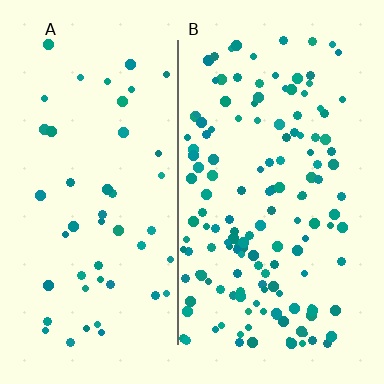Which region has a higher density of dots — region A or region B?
B (the right).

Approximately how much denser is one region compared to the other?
Approximately 3.0× — region B over region A.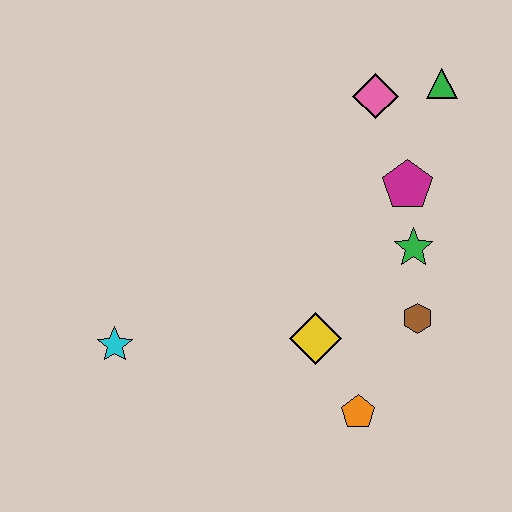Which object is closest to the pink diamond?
The green triangle is closest to the pink diamond.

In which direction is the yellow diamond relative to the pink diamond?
The yellow diamond is below the pink diamond.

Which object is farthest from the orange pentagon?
The green triangle is farthest from the orange pentagon.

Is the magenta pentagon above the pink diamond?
No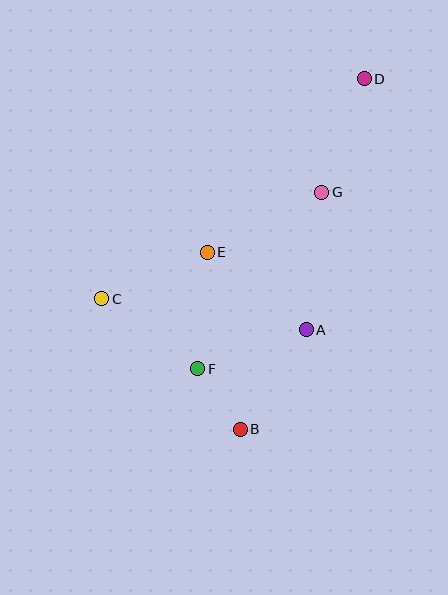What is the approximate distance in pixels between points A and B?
The distance between A and B is approximately 119 pixels.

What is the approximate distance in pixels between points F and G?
The distance between F and G is approximately 216 pixels.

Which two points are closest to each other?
Points B and F are closest to each other.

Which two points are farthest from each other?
Points B and D are farthest from each other.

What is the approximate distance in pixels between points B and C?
The distance between B and C is approximately 190 pixels.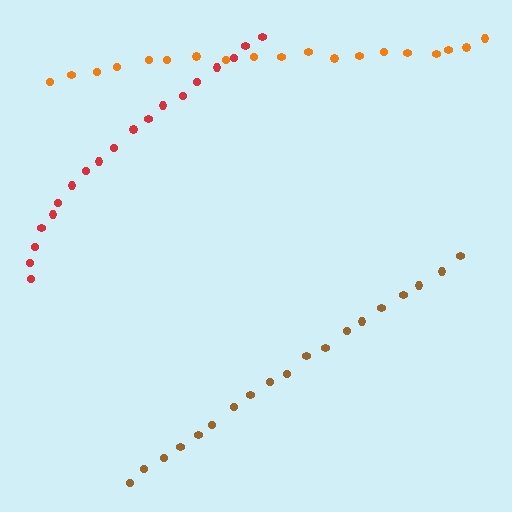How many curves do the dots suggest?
There are 3 distinct paths.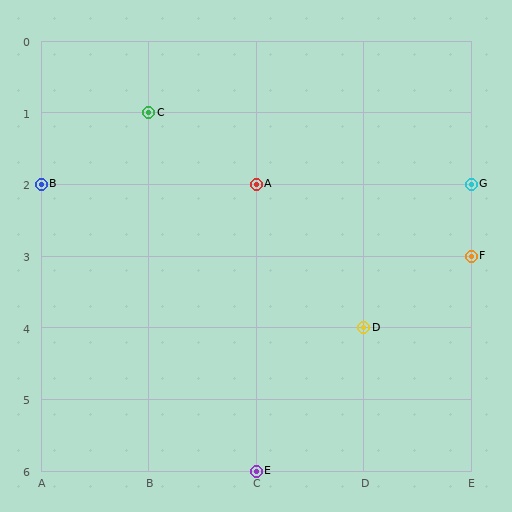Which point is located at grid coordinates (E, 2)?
Point G is at (E, 2).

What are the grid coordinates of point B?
Point B is at grid coordinates (A, 2).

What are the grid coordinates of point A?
Point A is at grid coordinates (C, 2).